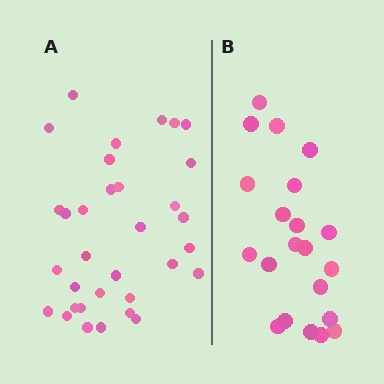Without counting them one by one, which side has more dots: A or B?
Region A (the left region) has more dots.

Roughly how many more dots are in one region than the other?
Region A has roughly 12 or so more dots than region B.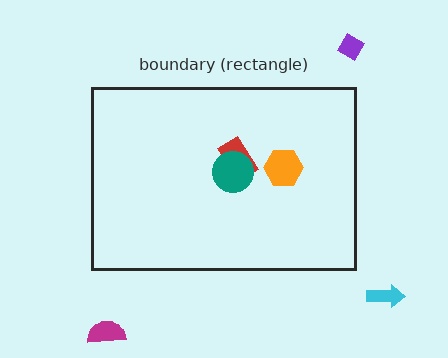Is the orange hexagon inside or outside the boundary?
Inside.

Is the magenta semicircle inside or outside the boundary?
Outside.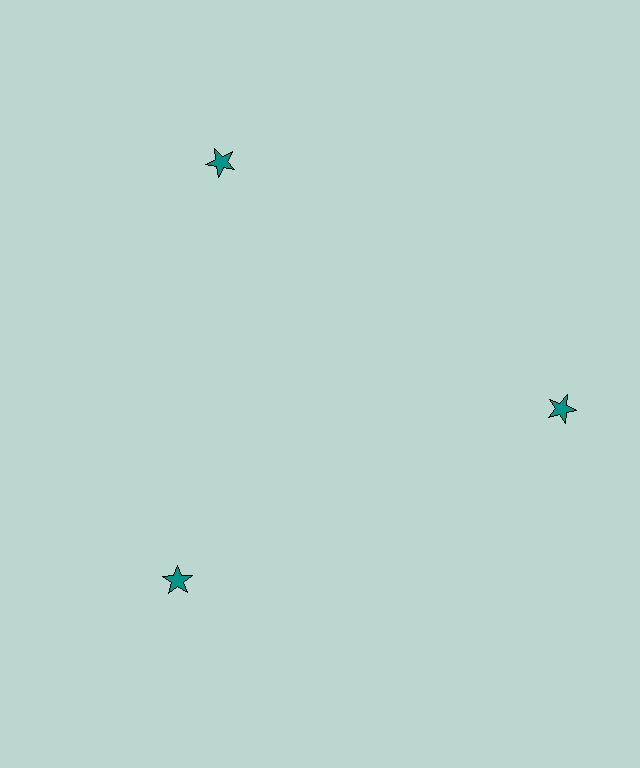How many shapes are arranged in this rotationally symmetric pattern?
There are 3 shapes, arranged in 3 groups of 1.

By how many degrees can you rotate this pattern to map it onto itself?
The pattern maps onto itself every 120 degrees of rotation.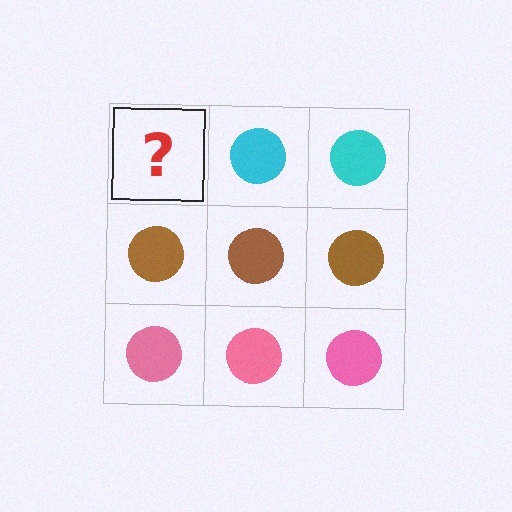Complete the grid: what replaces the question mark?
The question mark should be replaced with a cyan circle.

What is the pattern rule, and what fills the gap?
The rule is that each row has a consistent color. The gap should be filled with a cyan circle.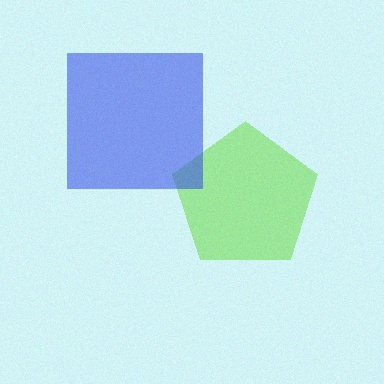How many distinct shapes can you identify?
There are 2 distinct shapes: a lime pentagon, a blue square.